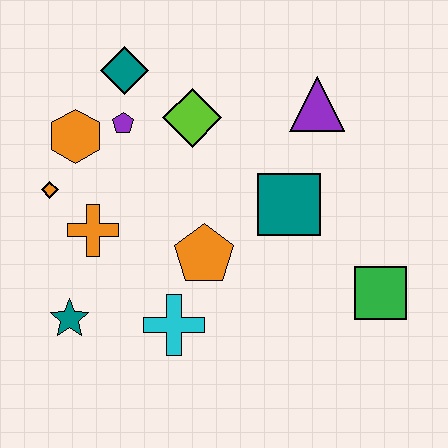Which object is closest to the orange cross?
The orange diamond is closest to the orange cross.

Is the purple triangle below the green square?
No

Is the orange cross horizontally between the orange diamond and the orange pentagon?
Yes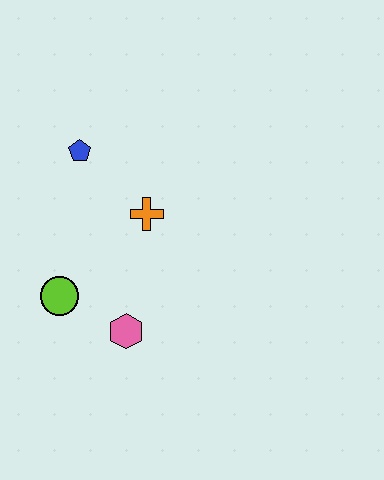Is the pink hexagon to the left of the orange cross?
Yes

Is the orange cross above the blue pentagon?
No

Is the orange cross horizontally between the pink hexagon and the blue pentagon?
No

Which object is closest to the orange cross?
The blue pentagon is closest to the orange cross.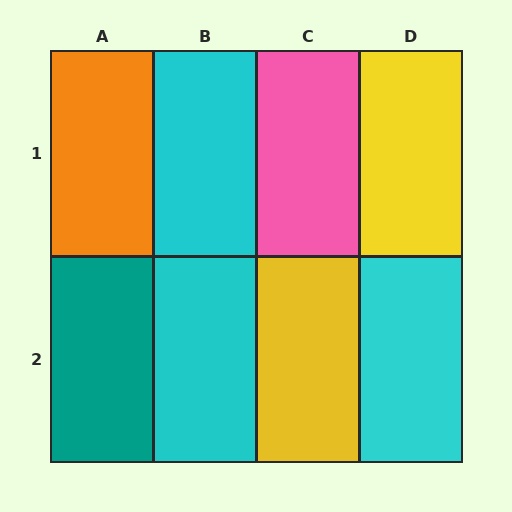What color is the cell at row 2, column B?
Cyan.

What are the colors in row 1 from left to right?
Orange, cyan, pink, yellow.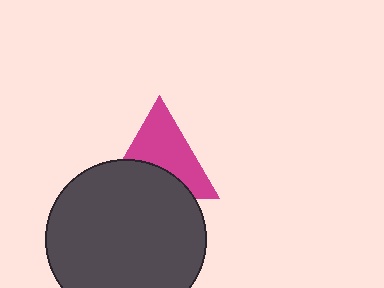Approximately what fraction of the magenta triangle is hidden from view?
Roughly 41% of the magenta triangle is hidden behind the dark gray circle.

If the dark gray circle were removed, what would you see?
You would see the complete magenta triangle.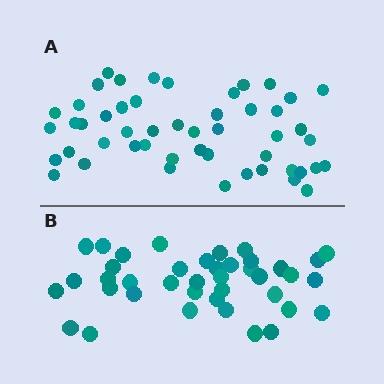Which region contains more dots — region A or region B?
Region A (the top region) has more dots.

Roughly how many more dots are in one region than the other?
Region A has roughly 10 or so more dots than region B.